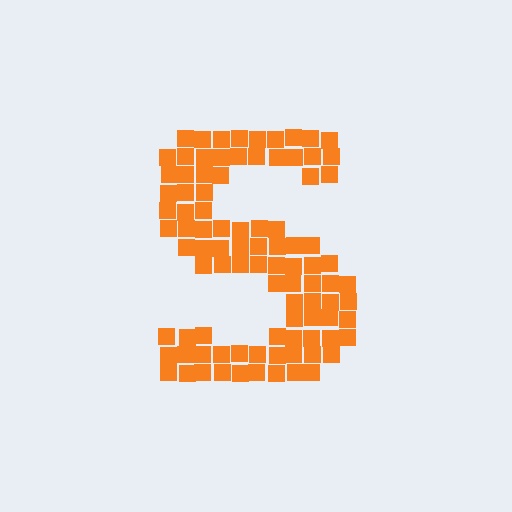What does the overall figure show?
The overall figure shows the letter S.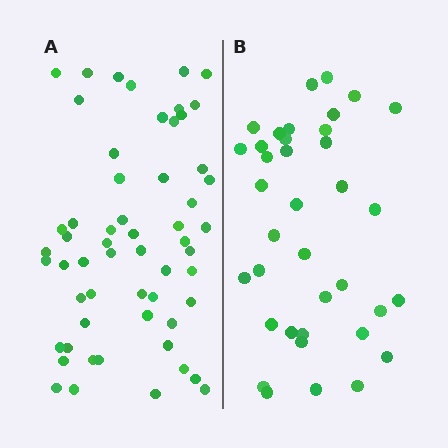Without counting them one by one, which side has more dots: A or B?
Region A (the left region) has more dots.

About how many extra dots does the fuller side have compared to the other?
Region A has approximately 20 more dots than region B.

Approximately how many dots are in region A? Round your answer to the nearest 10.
About 60 dots. (The exact count is 57, which rounds to 60.)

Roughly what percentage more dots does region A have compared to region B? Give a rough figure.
About 55% more.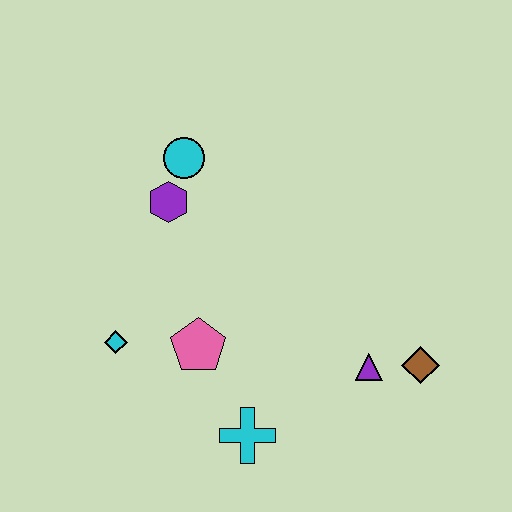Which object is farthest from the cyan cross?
The cyan circle is farthest from the cyan cross.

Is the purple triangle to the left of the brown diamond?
Yes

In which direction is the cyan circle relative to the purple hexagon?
The cyan circle is above the purple hexagon.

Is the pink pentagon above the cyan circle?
No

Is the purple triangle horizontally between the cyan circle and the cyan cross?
No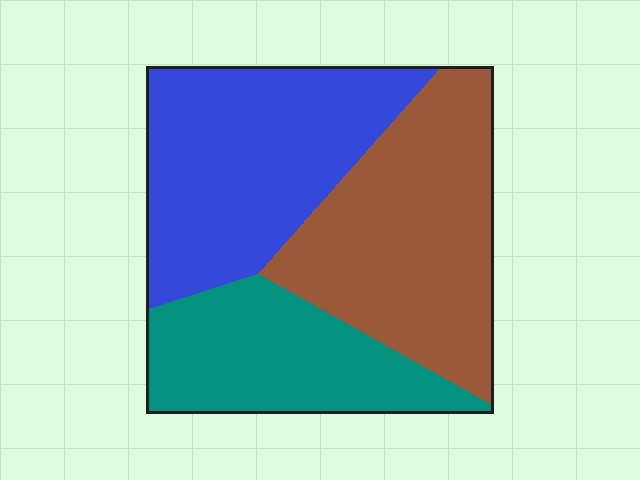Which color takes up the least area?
Teal, at roughly 25%.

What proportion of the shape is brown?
Brown takes up between a third and a half of the shape.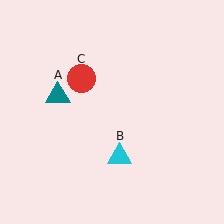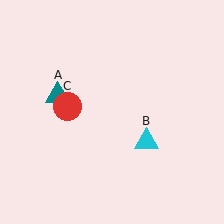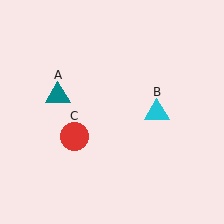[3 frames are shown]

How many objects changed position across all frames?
2 objects changed position: cyan triangle (object B), red circle (object C).